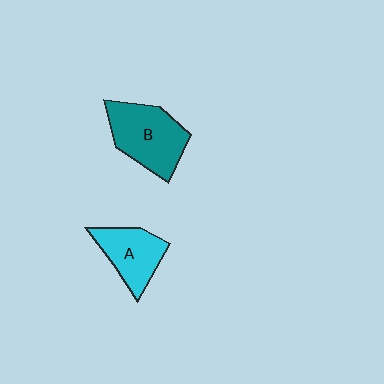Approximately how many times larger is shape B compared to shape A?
Approximately 1.3 times.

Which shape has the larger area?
Shape B (teal).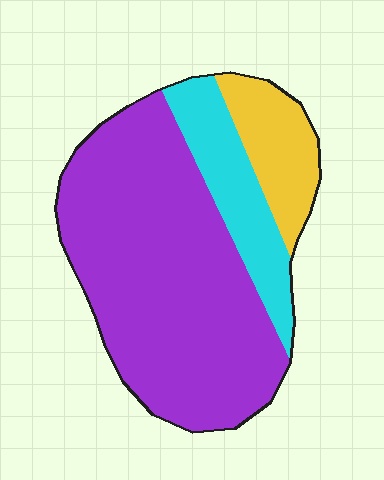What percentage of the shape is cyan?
Cyan takes up between a sixth and a third of the shape.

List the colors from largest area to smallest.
From largest to smallest: purple, cyan, yellow.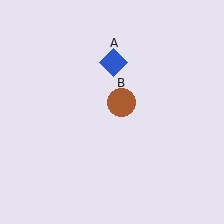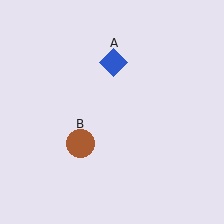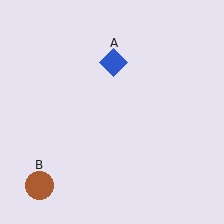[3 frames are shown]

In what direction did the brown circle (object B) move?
The brown circle (object B) moved down and to the left.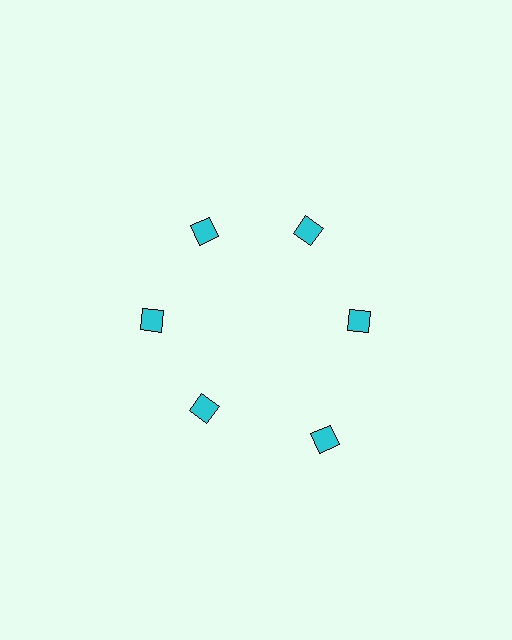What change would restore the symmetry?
The symmetry would be restored by moving it inward, back onto the ring so that all 6 diamonds sit at equal angles and equal distance from the center.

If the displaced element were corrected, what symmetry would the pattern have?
It would have 6-fold rotational symmetry — the pattern would map onto itself every 60 degrees.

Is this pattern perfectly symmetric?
No. The 6 cyan diamonds are arranged in a ring, but one element near the 5 o'clock position is pushed outward from the center, breaking the 6-fold rotational symmetry.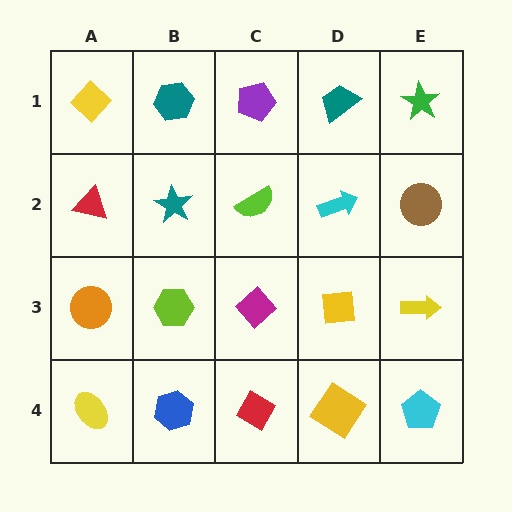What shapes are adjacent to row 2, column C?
A purple pentagon (row 1, column C), a magenta diamond (row 3, column C), a teal star (row 2, column B), a cyan arrow (row 2, column D).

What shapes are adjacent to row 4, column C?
A magenta diamond (row 3, column C), a blue hexagon (row 4, column B), a yellow diamond (row 4, column D).